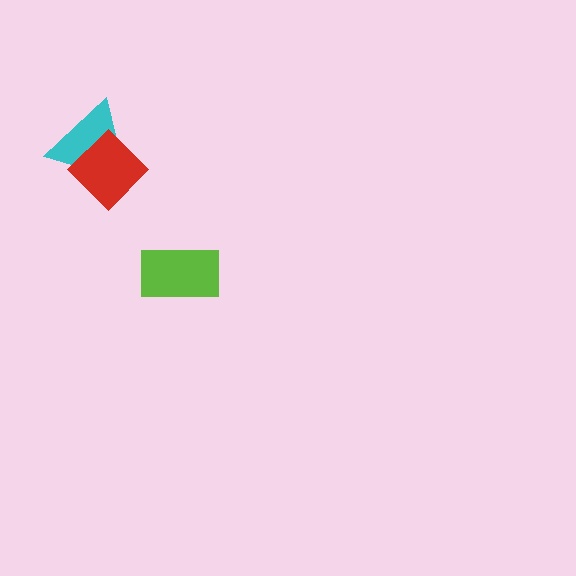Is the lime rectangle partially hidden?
No, no other shape covers it.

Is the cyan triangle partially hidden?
Yes, it is partially covered by another shape.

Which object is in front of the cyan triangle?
The red diamond is in front of the cyan triangle.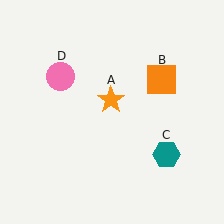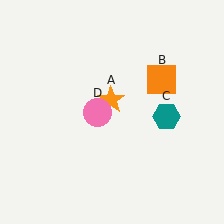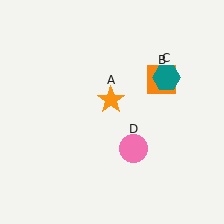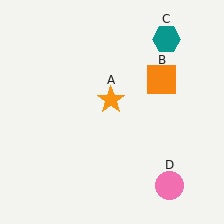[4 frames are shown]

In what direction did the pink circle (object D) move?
The pink circle (object D) moved down and to the right.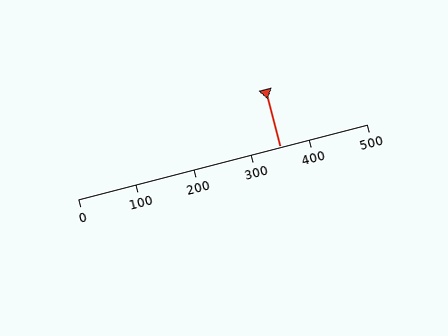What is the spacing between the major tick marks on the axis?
The major ticks are spaced 100 apart.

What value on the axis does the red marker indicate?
The marker indicates approximately 350.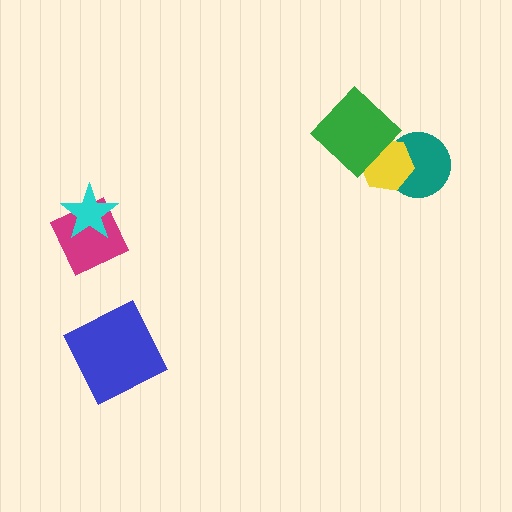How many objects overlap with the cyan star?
1 object overlaps with the cyan star.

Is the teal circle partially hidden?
Yes, it is partially covered by another shape.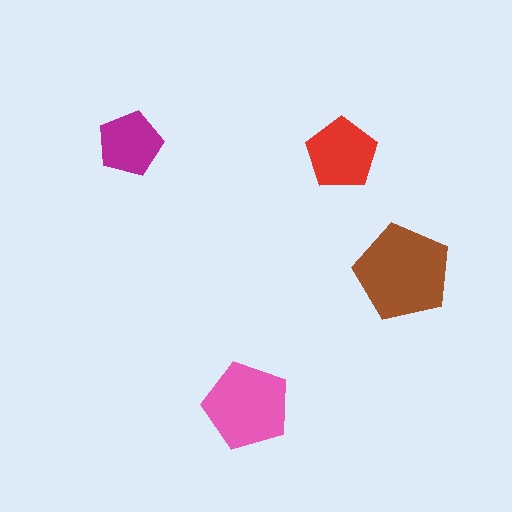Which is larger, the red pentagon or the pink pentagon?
The pink one.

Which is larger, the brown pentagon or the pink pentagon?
The brown one.